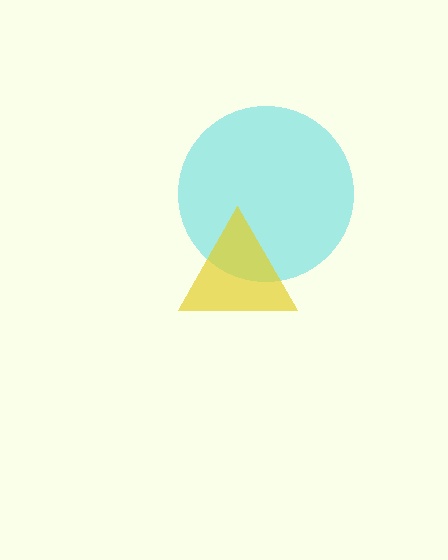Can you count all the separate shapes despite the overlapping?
Yes, there are 2 separate shapes.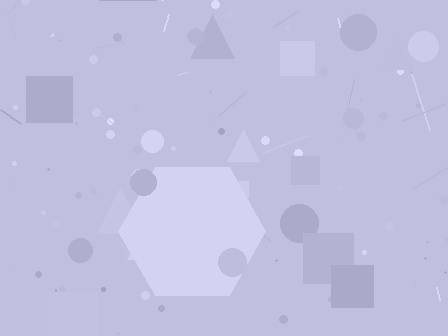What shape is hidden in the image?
A hexagon is hidden in the image.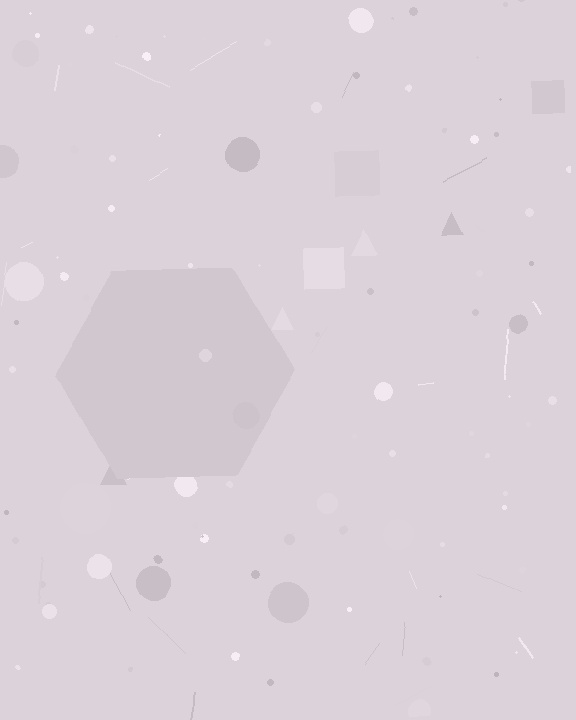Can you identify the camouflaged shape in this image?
The camouflaged shape is a hexagon.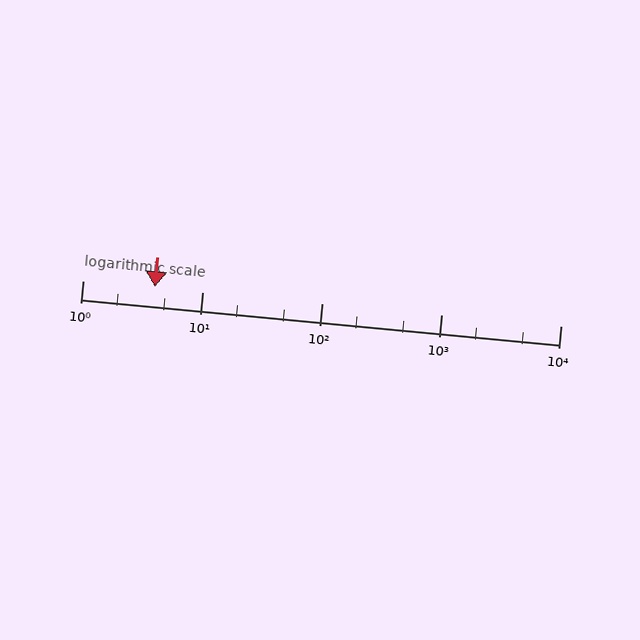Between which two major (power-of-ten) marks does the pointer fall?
The pointer is between 1 and 10.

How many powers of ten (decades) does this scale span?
The scale spans 4 decades, from 1 to 10000.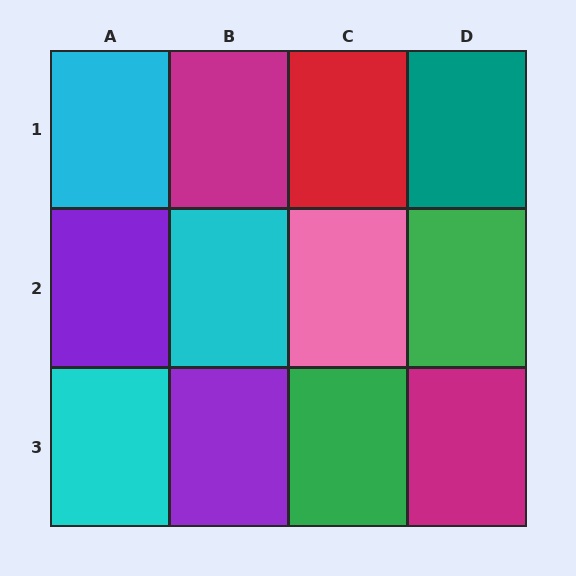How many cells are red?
1 cell is red.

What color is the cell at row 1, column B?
Magenta.